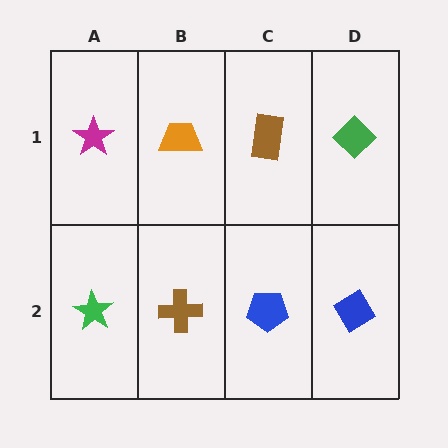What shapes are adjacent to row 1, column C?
A blue pentagon (row 2, column C), an orange trapezoid (row 1, column B), a green diamond (row 1, column D).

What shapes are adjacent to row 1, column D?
A blue diamond (row 2, column D), a brown rectangle (row 1, column C).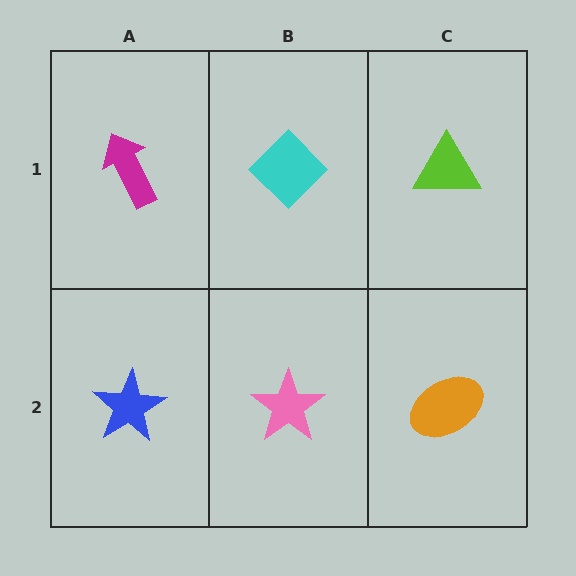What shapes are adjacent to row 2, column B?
A cyan diamond (row 1, column B), a blue star (row 2, column A), an orange ellipse (row 2, column C).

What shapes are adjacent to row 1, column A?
A blue star (row 2, column A), a cyan diamond (row 1, column B).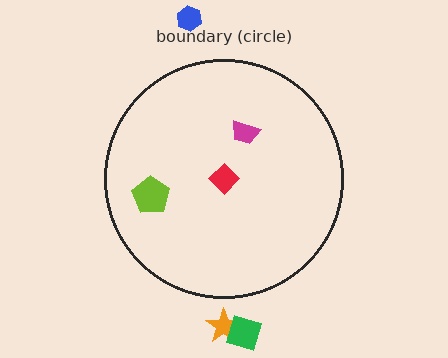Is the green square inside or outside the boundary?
Outside.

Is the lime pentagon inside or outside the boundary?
Inside.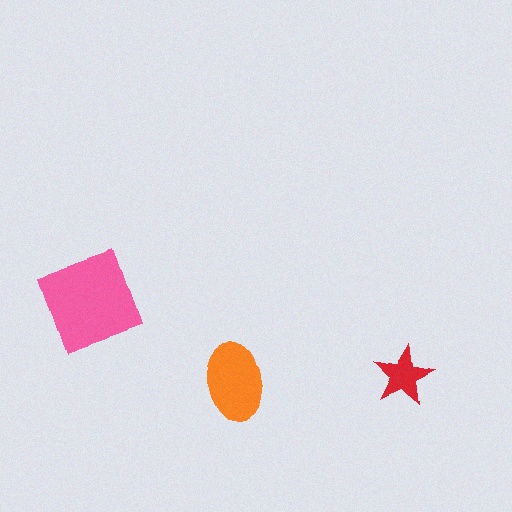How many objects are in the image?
There are 3 objects in the image.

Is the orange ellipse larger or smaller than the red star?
Larger.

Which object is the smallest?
The red star.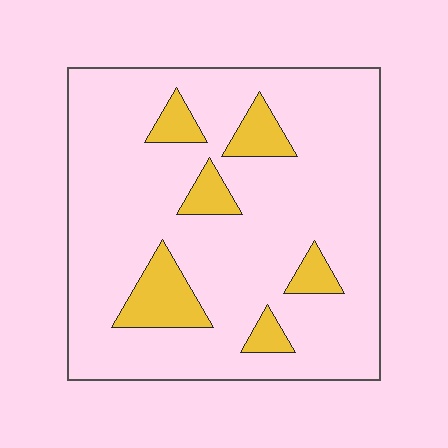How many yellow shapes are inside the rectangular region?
6.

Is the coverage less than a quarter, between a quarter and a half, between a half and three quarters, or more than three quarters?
Less than a quarter.